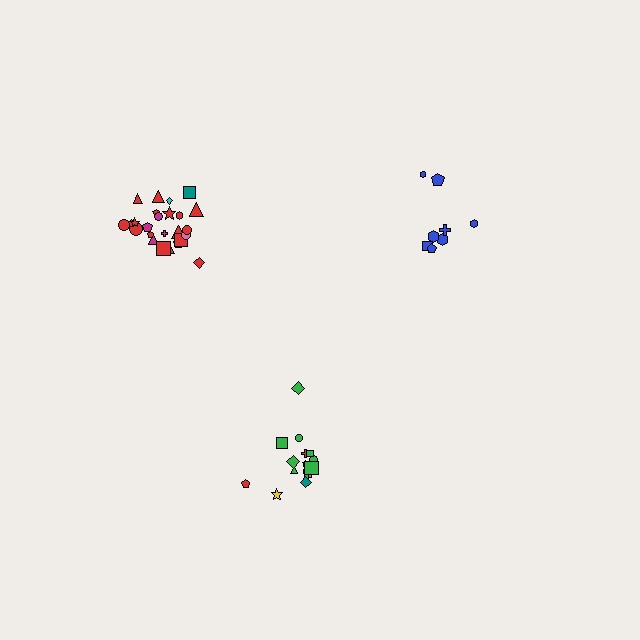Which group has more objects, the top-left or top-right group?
The top-left group.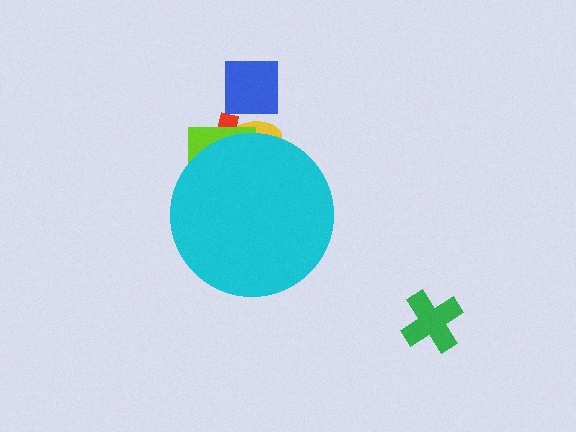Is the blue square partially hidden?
No, the blue square is fully visible.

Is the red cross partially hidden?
Yes, the red cross is partially hidden behind the cyan circle.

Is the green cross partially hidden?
No, the green cross is fully visible.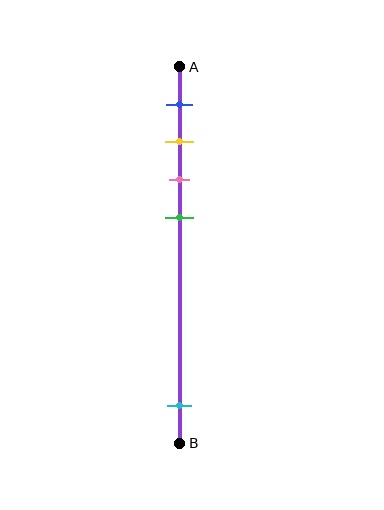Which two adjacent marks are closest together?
The yellow and pink marks are the closest adjacent pair.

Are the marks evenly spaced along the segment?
No, the marks are not evenly spaced.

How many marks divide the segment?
There are 5 marks dividing the segment.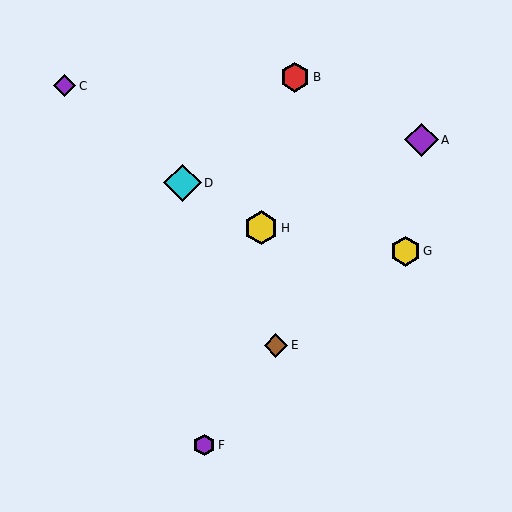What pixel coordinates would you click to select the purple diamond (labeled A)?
Click at (421, 140) to select the purple diamond A.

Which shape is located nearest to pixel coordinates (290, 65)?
The red hexagon (labeled B) at (295, 77) is nearest to that location.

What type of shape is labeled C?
Shape C is a purple diamond.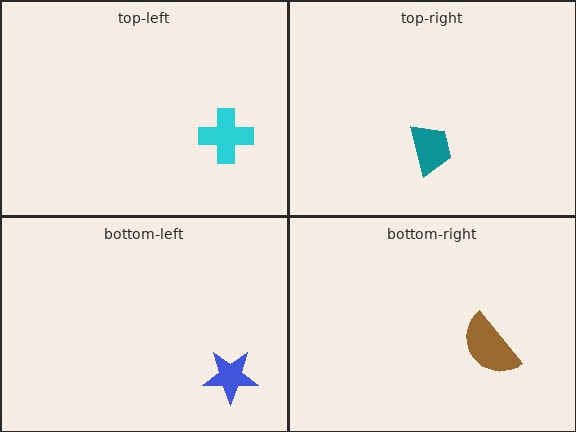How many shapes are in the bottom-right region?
1.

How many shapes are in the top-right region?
1.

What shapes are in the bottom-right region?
The brown semicircle.